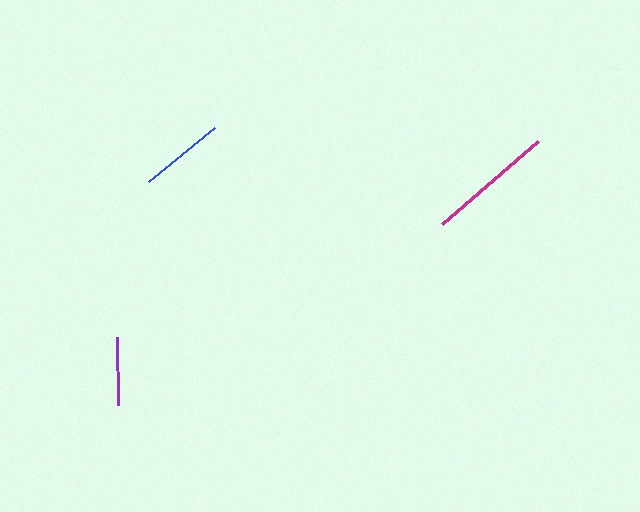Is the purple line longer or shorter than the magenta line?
The magenta line is longer than the purple line.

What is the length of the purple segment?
The purple segment is approximately 69 pixels long.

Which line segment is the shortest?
The purple line is the shortest at approximately 69 pixels.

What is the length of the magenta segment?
The magenta segment is approximately 127 pixels long.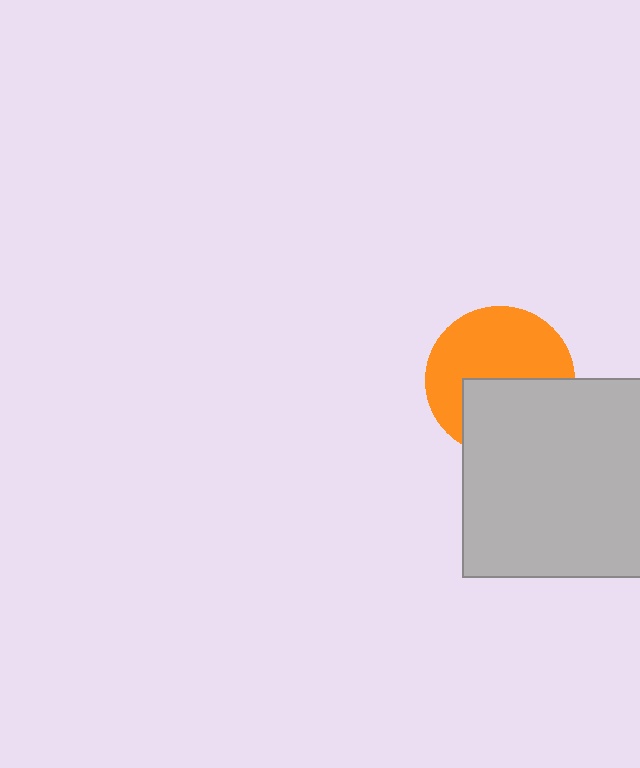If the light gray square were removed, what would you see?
You would see the complete orange circle.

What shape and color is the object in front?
The object in front is a light gray square.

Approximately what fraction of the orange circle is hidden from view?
Roughly 43% of the orange circle is hidden behind the light gray square.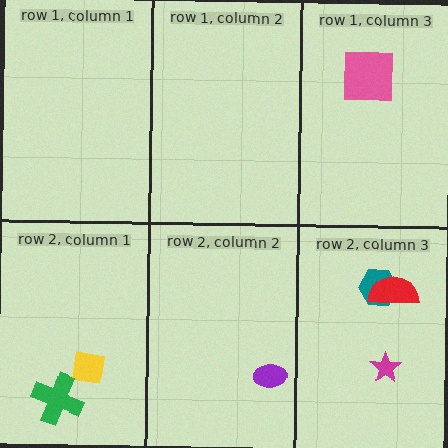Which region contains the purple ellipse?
The row 2, column 2 region.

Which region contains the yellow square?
The row 2, column 1 region.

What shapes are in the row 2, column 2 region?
The purple ellipse.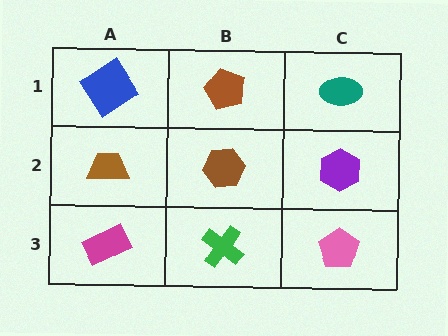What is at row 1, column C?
A teal ellipse.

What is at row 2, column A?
A brown trapezoid.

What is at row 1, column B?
A brown pentagon.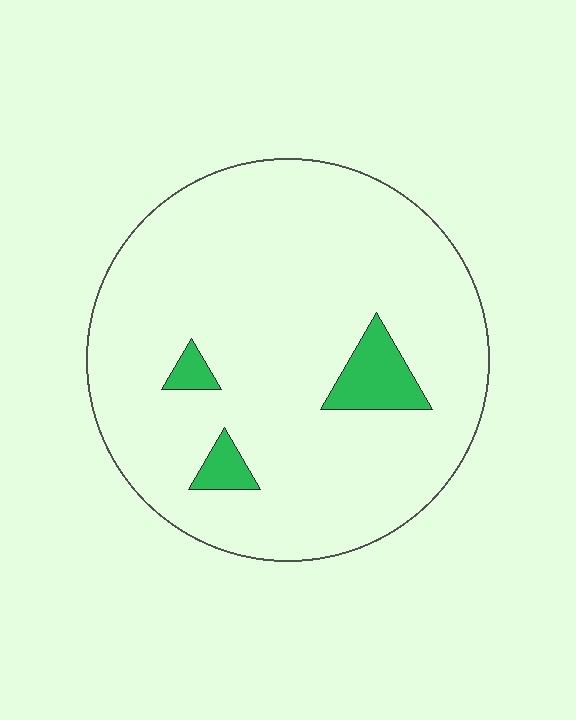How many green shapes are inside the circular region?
3.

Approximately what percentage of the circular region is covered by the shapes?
Approximately 5%.